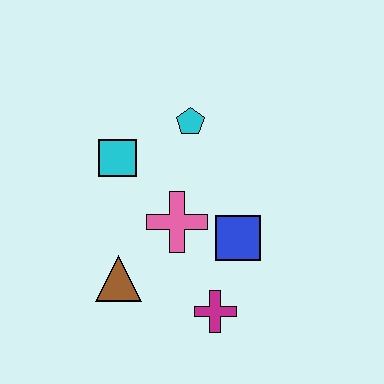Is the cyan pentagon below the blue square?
No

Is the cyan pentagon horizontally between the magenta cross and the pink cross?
Yes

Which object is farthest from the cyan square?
The magenta cross is farthest from the cyan square.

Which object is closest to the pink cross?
The blue square is closest to the pink cross.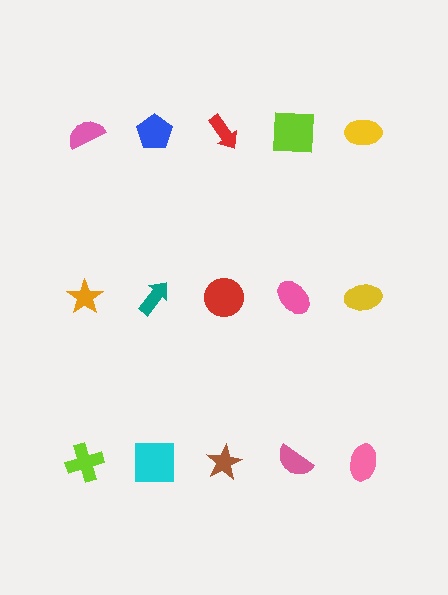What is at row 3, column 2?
A cyan square.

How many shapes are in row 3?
5 shapes.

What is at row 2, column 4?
A pink ellipse.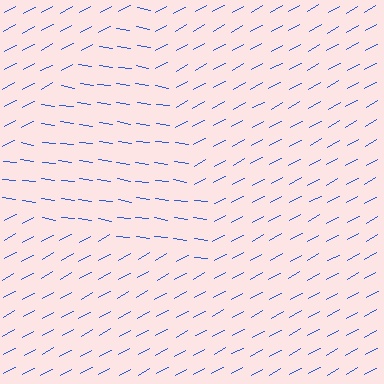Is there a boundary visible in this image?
Yes, there is a texture boundary formed by a change in line orientation.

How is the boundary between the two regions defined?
The boundary is defined purely by a change in line orientation (approximately 37 degrees difference). All lines are the same color and thickness.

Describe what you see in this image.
The image is filled with small blue line segments. A triangle region in the image has lines oriented differently from the surrounding lines, creating a visible texture boundary.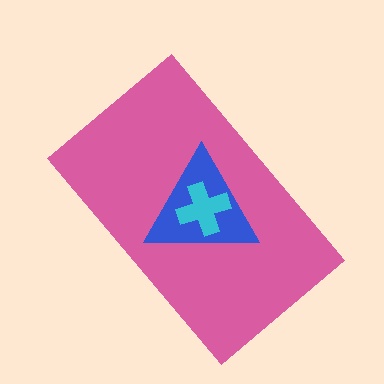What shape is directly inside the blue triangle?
The cyan cross.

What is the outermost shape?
The pink rectangle.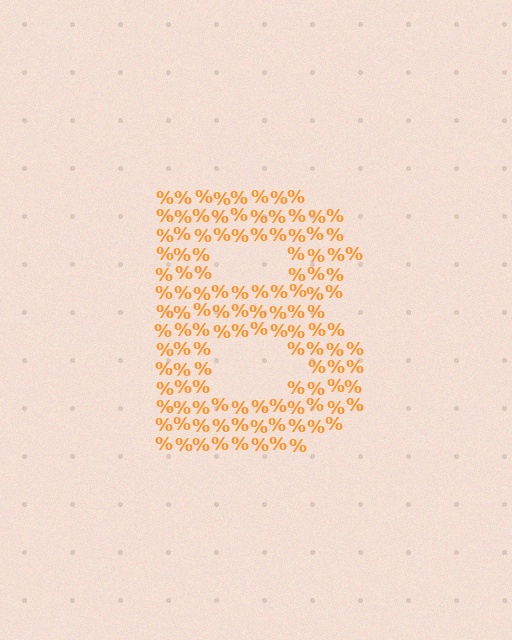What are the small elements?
The small elements are percent signs.